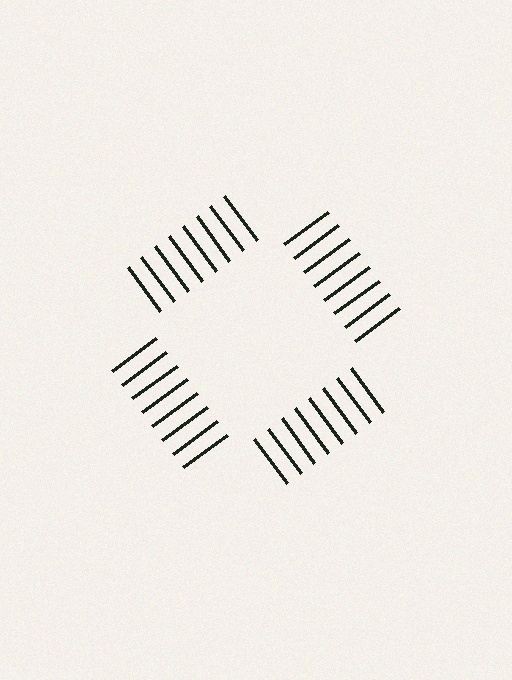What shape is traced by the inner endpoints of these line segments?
An illusory square — the line segments terminate on its edges but no continuous stroke is drawn.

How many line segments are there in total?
32 — 8 along each of the 4 edges.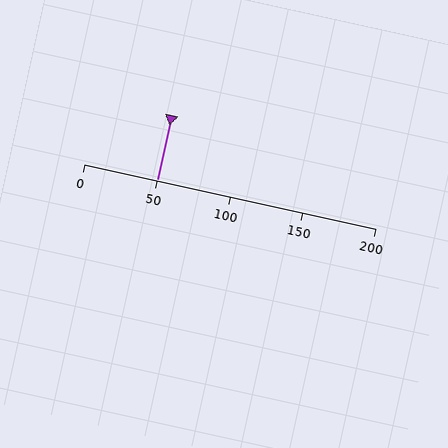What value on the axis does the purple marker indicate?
The marker indicates approximately 50.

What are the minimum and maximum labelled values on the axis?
The axis runs from 0 to 200.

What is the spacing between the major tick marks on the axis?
The major ticks are spaced 50 apart.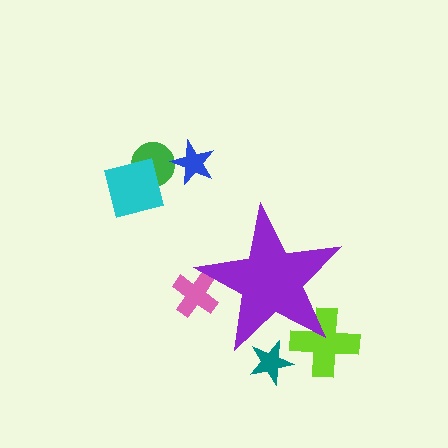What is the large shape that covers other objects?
A purple star.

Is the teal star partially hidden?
Yes, the teal star is partially hidden behind the purple star.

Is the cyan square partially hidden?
No, the cyan square is fully visible.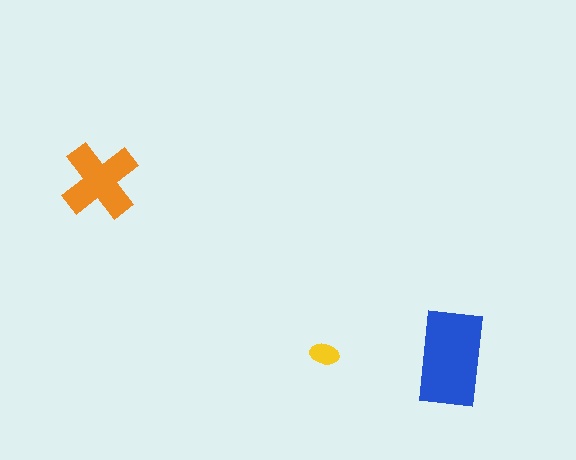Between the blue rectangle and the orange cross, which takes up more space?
The blue rectangle.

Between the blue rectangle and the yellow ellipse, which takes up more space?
The blue rectangle.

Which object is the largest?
The blue rectangle.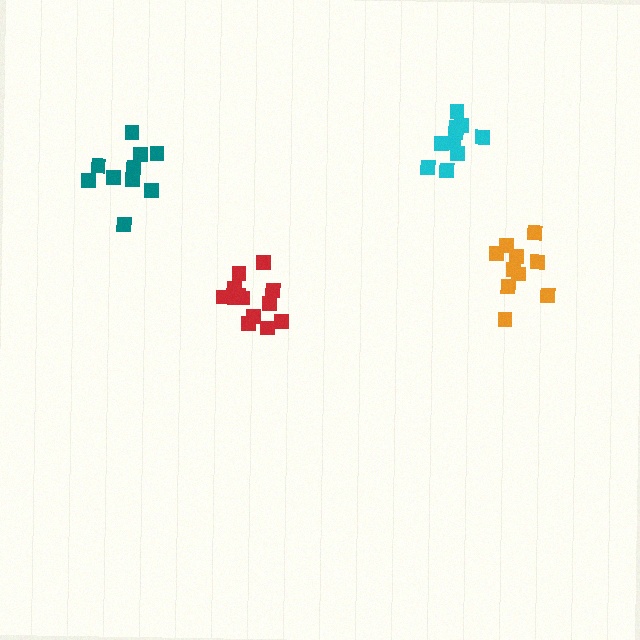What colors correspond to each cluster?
The clusters are colored: red, cyan, orange, teal.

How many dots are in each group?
Group 1: 13 dots, Group 2: 10 dots, Group 3: 10 dots, Group 4: 10 dots (43 total).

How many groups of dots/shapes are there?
There are 4 groups.